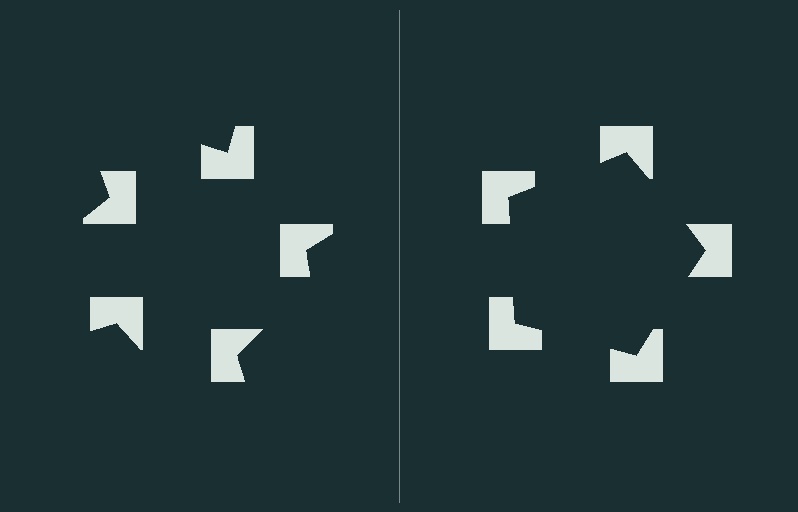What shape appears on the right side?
An illusory pentagon.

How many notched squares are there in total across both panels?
10 — 5 on each side.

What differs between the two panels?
The notched squares are positioned identically on both sides; only the wedge orientations differ. On the right they align to a pentagon; on the left they are misaligned.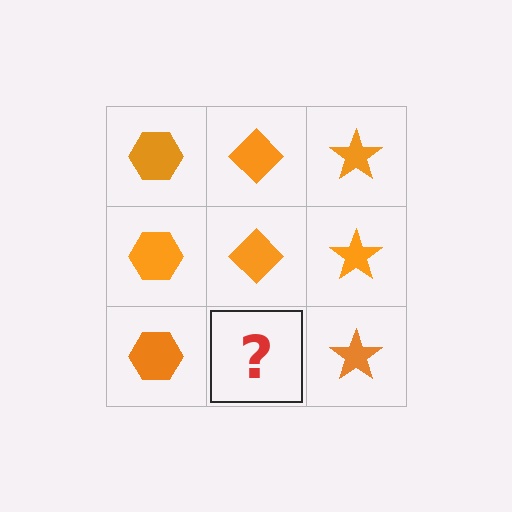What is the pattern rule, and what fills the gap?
The rule is that each column has a consistent shape. The gap should be filled with an orange diamond.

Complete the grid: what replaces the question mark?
The question mark should be replaced with an orange diamond.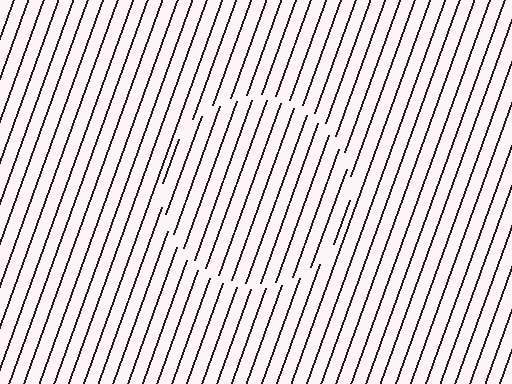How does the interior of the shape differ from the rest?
The interior of the shape contains the same grating, shifted by half a period — the contour is defined by the phase discontinuity where line-ends from the inner and outer gratings abut.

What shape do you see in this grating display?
An illusory circle. The interior of the shape contains the same grating, shifted by half a period — the contour is defined by the phase discontinuity where line-ends from the inner and outer gratings abut.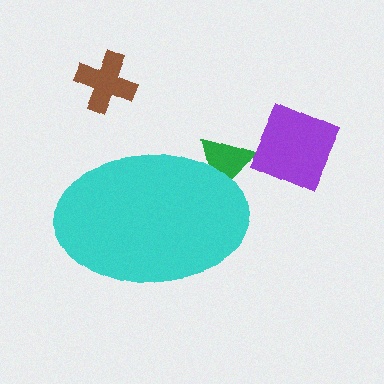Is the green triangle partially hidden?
Yes, the green triangle is partially hidden behind the cyan ellipse.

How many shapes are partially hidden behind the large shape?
1 shape is partially hidden.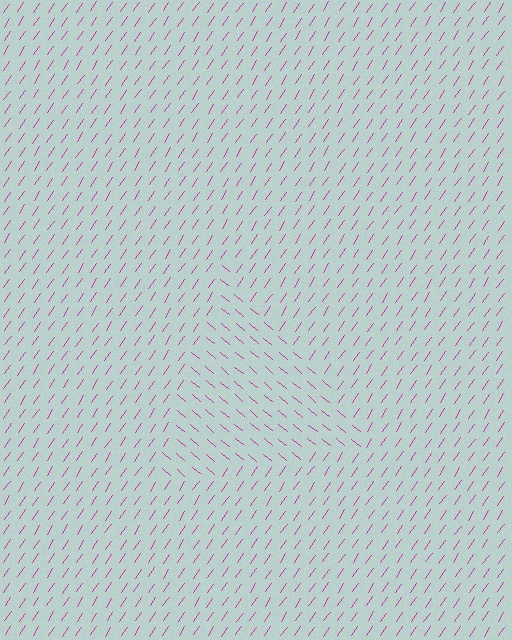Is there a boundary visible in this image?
Yes, there is a texture boundary formed by a change in line orientation.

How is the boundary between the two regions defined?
The boundary is defined purely by a change in line orientation (approximately 85 degrees difference). All lines are the same color and thickness.